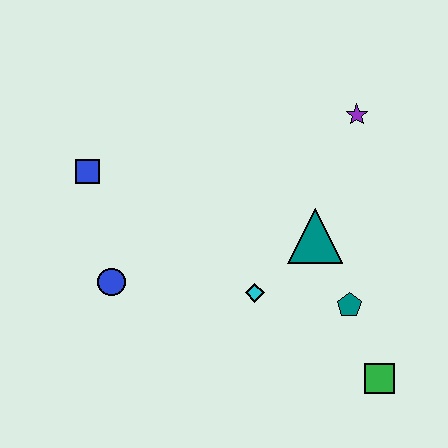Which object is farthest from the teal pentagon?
The blue square is farthest from the teal pentagon.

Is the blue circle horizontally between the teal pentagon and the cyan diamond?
No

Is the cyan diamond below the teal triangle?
Yes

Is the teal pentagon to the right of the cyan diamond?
Yes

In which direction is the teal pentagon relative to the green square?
The teal pentagon is above the green square.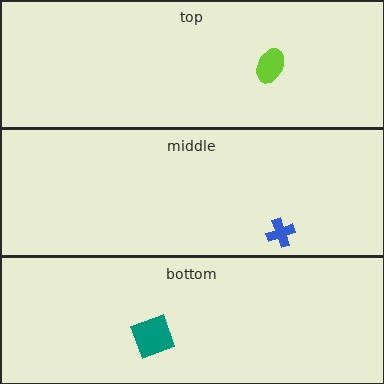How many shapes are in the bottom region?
1.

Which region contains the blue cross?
The middle region.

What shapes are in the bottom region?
The teal square.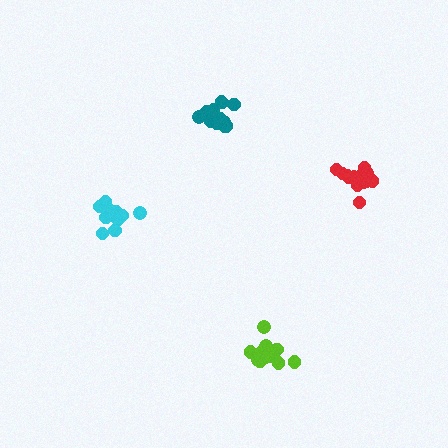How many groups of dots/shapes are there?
There are 4 groups.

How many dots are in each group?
Group 1: 14 dots, Group 2: 13 dots, Group 3: 13 dots, Group 4: 12 dots (52 total).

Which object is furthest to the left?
The cyan cluster is leftmost.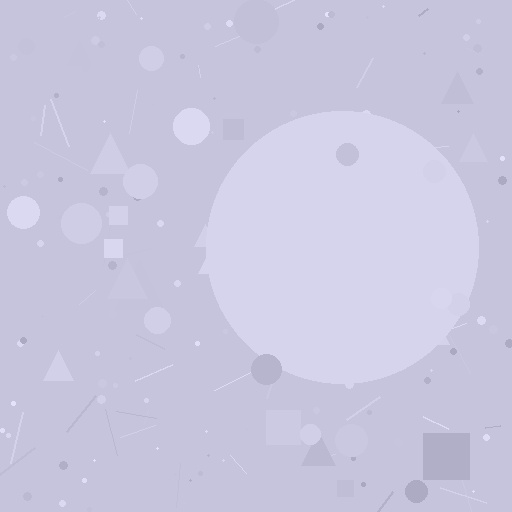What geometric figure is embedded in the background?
A circle is embedded in the background.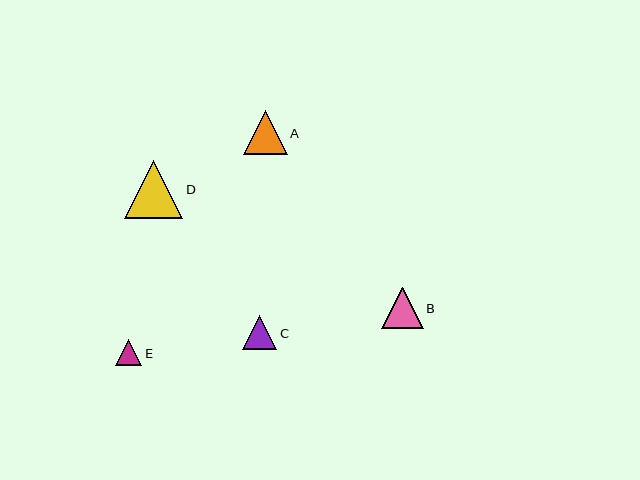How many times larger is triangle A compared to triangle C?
Triangle A is approximately 1.3 times the size of triangle C.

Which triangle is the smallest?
Triangle E is the smallest with a size of approximately 26 pixels.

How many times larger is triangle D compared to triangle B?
Triangle D is approximately 1.4 times the size of triangle B.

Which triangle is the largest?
Triangle D is the largest with a size of approximately 58 pixels.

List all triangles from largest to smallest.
From largest to smallest: D, A, B, C, E.